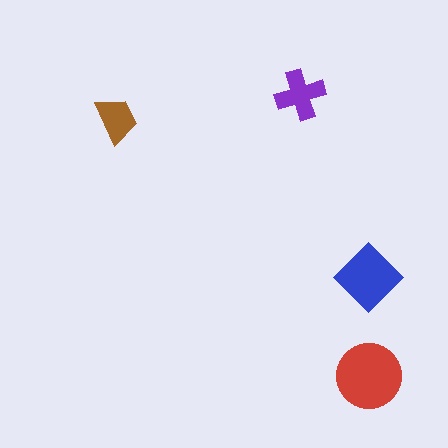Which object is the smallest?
The brown trapezoid.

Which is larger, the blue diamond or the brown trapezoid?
The blue diamond.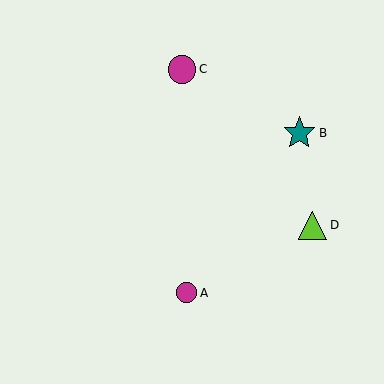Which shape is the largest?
The teal star (labeled B) is the largest.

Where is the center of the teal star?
The center of the teal star is at (299, 133).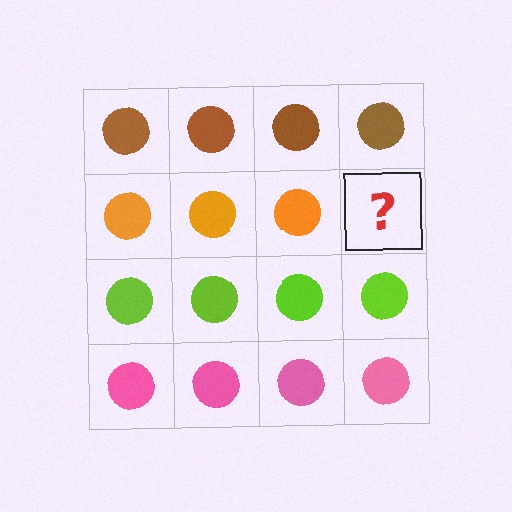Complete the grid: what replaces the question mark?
The question mark should be replaced with an orange circle.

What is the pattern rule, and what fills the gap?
The rule is that each row has a consistent color. The gap should be filled with an orange circle.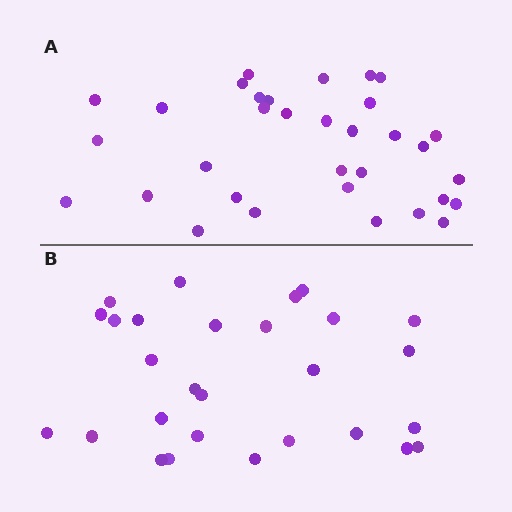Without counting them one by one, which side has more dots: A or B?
Region A (the top region) has more dots.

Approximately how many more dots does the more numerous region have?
Region A has about 5 more dots than region B.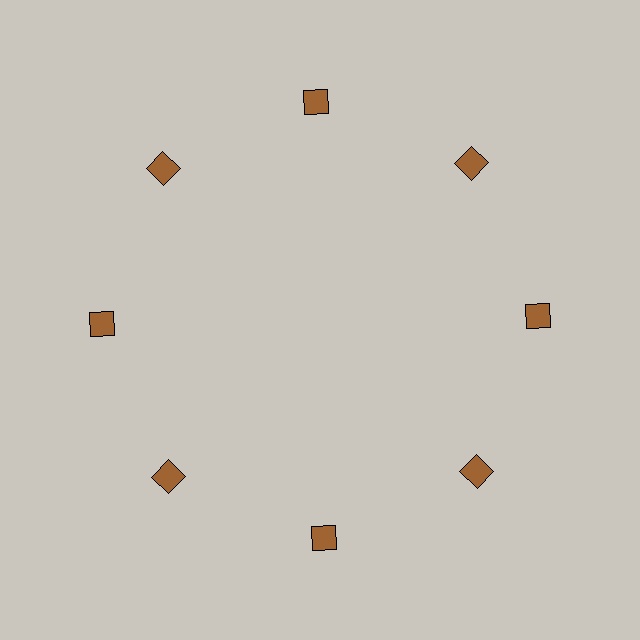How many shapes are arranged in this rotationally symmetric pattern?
There are 8 shapes, arranged in 8 groups of 1.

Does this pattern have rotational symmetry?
Yes, this pattern has 8-fold rotational symmetry. It looks the same after rotating 45 degrees around the center.